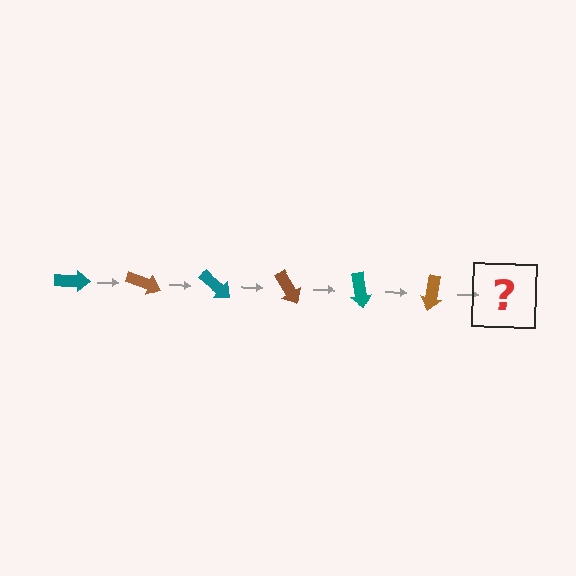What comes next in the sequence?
The next element should be a teal arrow, rotated 120 degrees from the start.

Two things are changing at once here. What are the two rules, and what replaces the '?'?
The two rules are that it rotates 20 degrees each step and the color cycles through teal and brown. The '?' should be a teal arrow, rotated 120 degrees from the start.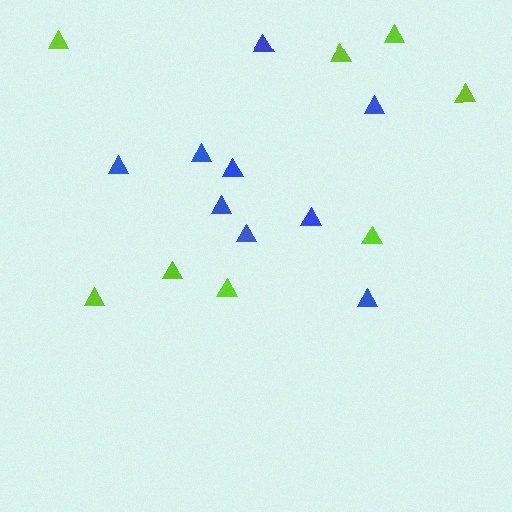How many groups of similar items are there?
There are 2 groups: one group of blue triangles (9) and one group of lime triangles (8).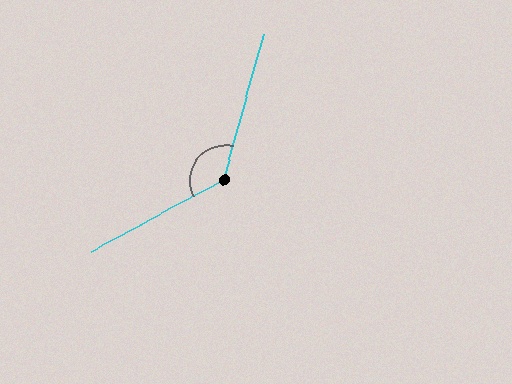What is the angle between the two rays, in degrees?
Approximately 133 degrees.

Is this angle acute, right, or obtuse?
It is obtuse.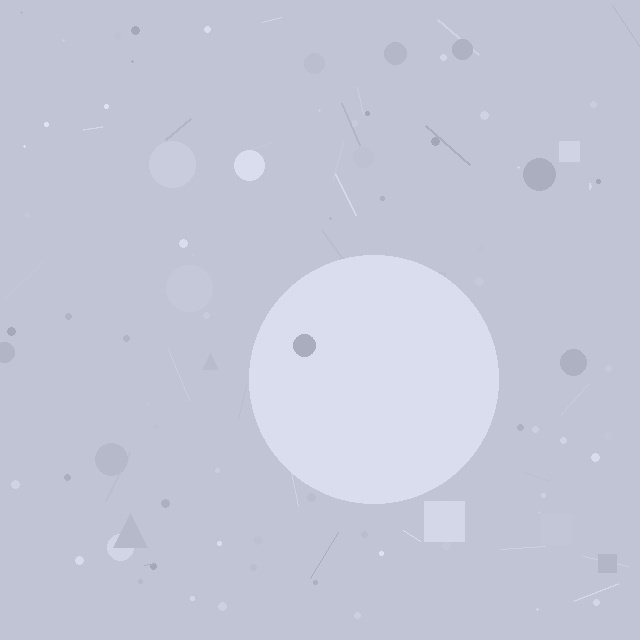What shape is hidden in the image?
A circle is hidden in the image.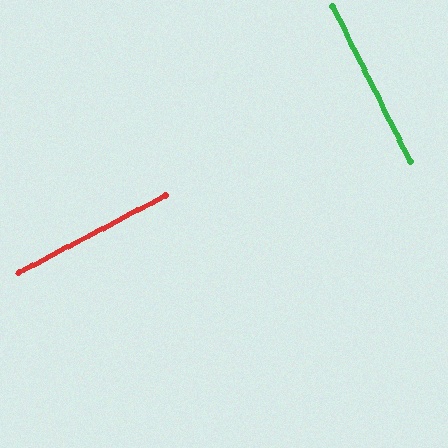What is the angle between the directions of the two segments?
Approximately 89 degrees.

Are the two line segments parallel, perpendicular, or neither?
Perpendicular — they meet at approximately 89°.